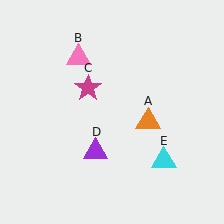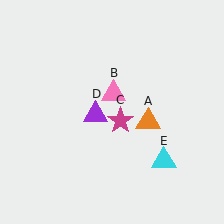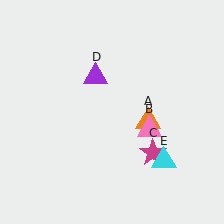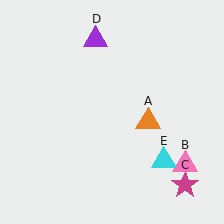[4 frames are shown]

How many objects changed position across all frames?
3 objects changed position: pink triangle (object B), magenta star (object C), purple triangle (object D).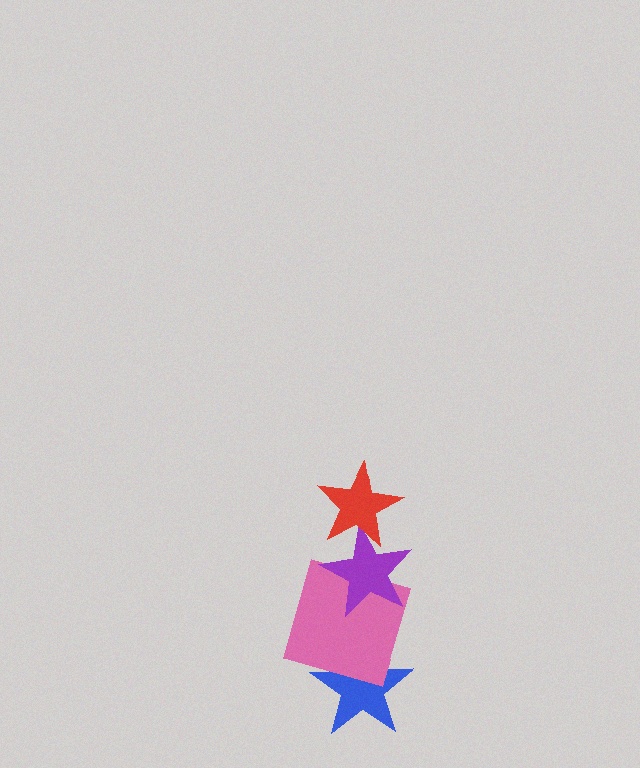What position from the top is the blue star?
The blue star is 4th from the top.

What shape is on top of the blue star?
The pink square is on top of the blue star.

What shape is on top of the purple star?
The red star is on top of the purple star.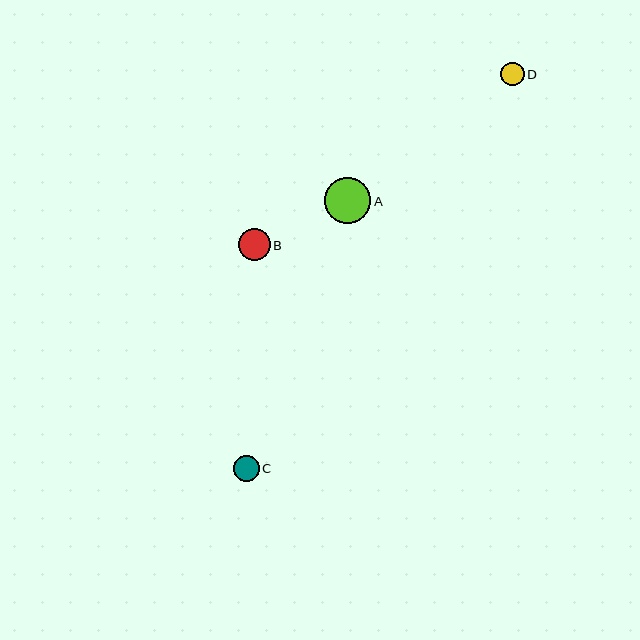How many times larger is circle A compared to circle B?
Circle A is approximately 1.4 times the size of circle B.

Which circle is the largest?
Circle A is the largest with a size of approximately 46 pixels.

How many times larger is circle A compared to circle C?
Circle A is approximately 1.8 times the size of circle C.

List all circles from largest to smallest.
From largest to smallest: A, B, C, D.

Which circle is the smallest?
Circle D is the smallest with a size of approximately 23 pixels.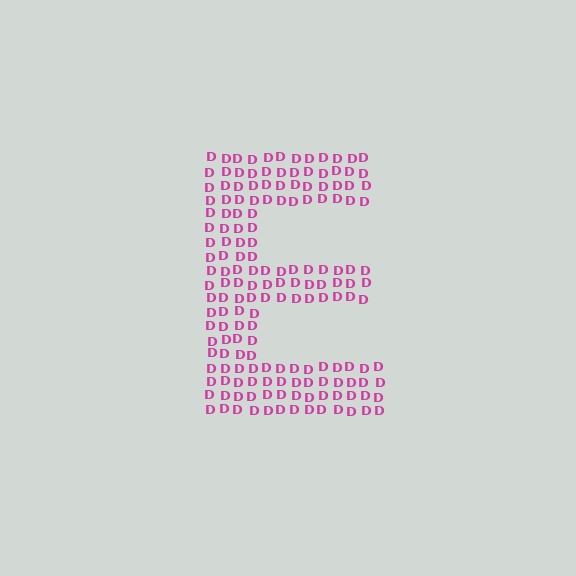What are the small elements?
The small elements are letter D's.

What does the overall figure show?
The overall figure shows the letter E.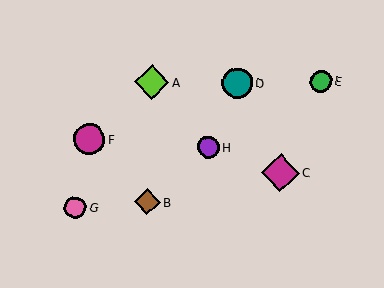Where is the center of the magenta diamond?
The center of the magenta diamond is at (280, 173).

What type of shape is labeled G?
Shape G is a pink circle.